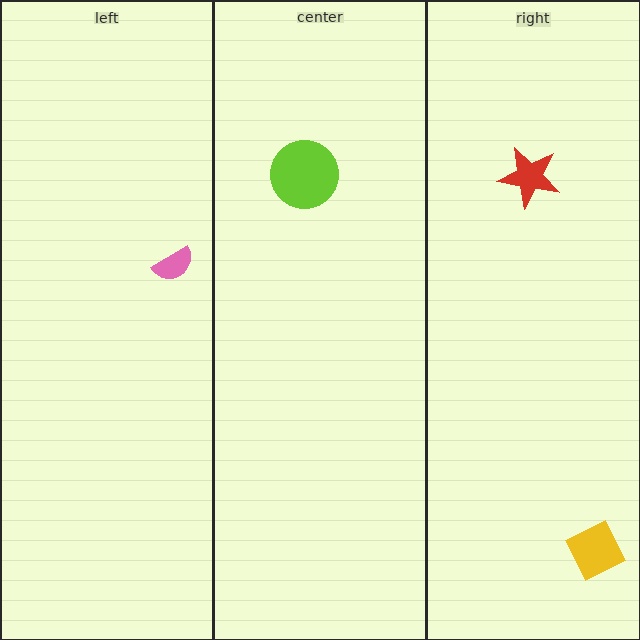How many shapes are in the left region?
1.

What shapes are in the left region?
The pink semicircle.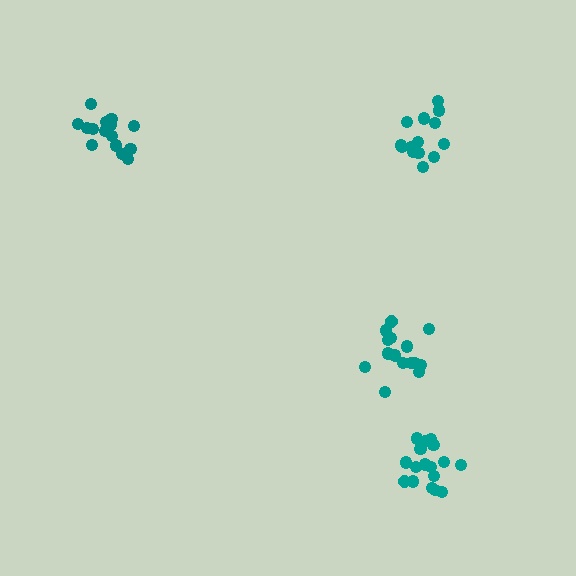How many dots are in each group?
Group 1: 14 dots, Group 2: 18 dots, Group 3: 15 dots, Group 4: 15 dots (62 total).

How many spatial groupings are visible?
There are 4 spatial groupings.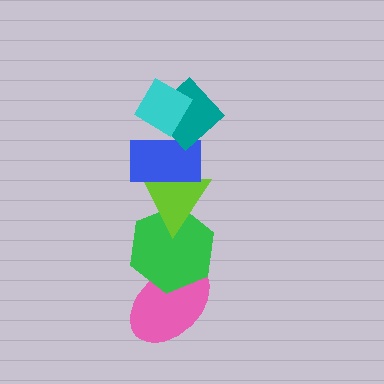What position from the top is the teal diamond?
The teal diamond is 2nd from the top.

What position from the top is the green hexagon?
The green hexagon is 5th from the top.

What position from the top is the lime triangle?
The lime triangle is 4th from the top.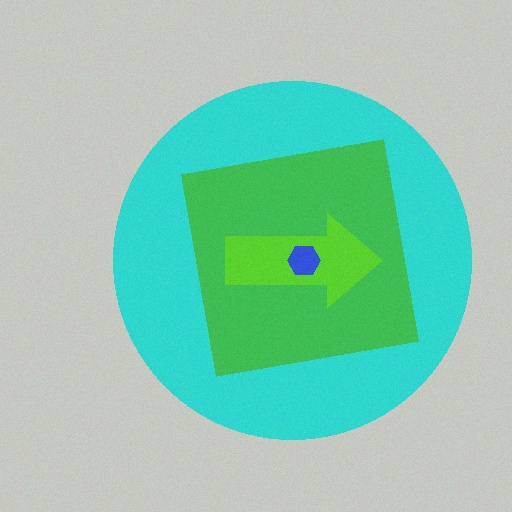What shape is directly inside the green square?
The lime arrow.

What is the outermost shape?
The cyan circle.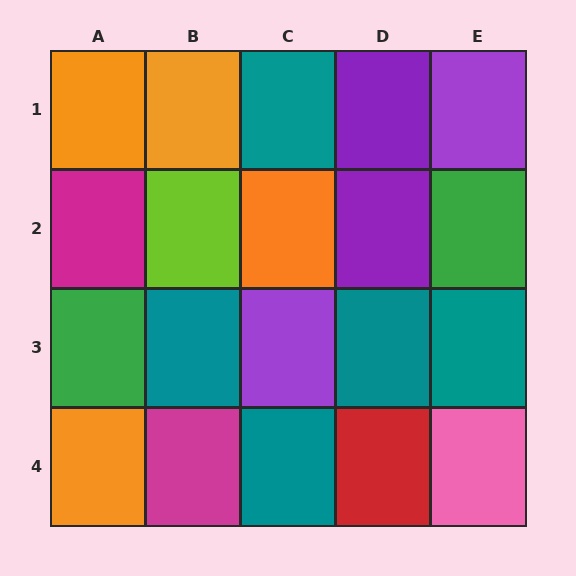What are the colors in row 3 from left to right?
Green, teal, purple, teal, teal.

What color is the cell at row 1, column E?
Purple.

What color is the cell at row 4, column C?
Teal.